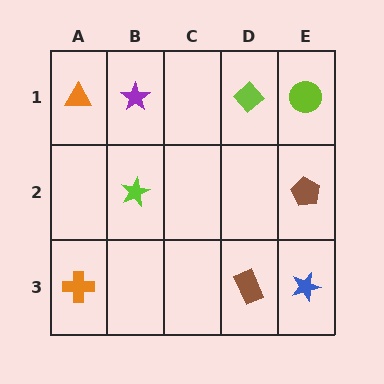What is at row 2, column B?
A lime star.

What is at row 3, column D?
A brown rectangle.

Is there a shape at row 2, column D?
No, that cell is empty.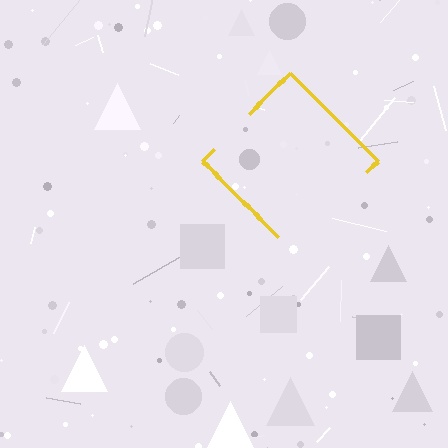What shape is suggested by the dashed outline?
The dashed outline suggests a diamond.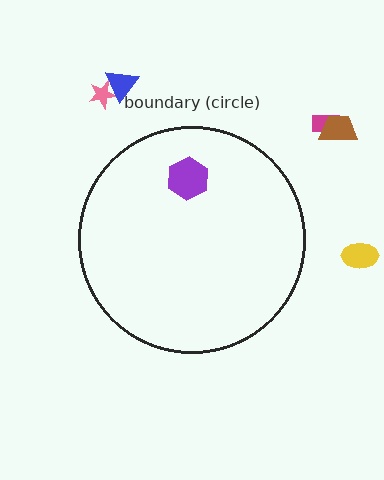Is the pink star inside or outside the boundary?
Outside.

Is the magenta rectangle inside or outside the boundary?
Outside.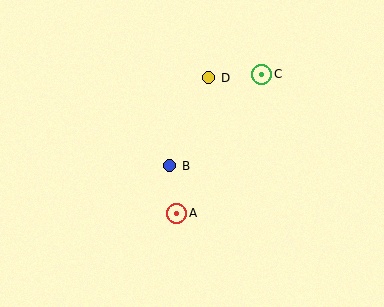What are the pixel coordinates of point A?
Point A is at (177, 213).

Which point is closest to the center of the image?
Point B at (170, 166) is closest to the center.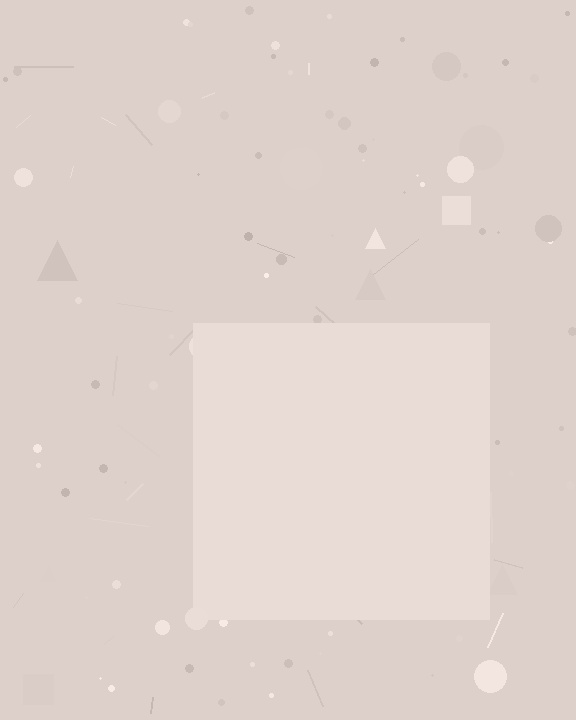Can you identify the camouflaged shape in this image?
The camouflaged shape is a square.